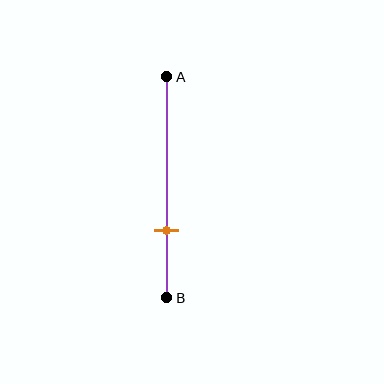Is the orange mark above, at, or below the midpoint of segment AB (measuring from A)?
The orange mark is below the midpoint of segment AB.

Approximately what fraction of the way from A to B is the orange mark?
The orange mark is approximately 70% of the way from A to B.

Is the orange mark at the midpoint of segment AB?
No, the mark is at about 70% from A, not at the 50% midpoint.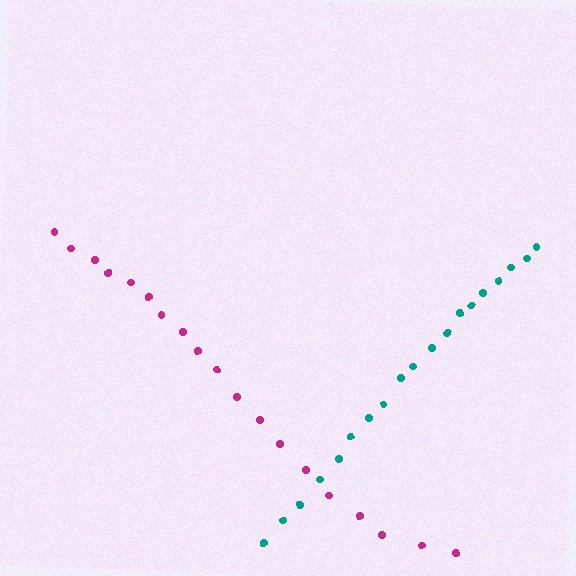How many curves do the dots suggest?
There are 2 distinct paths.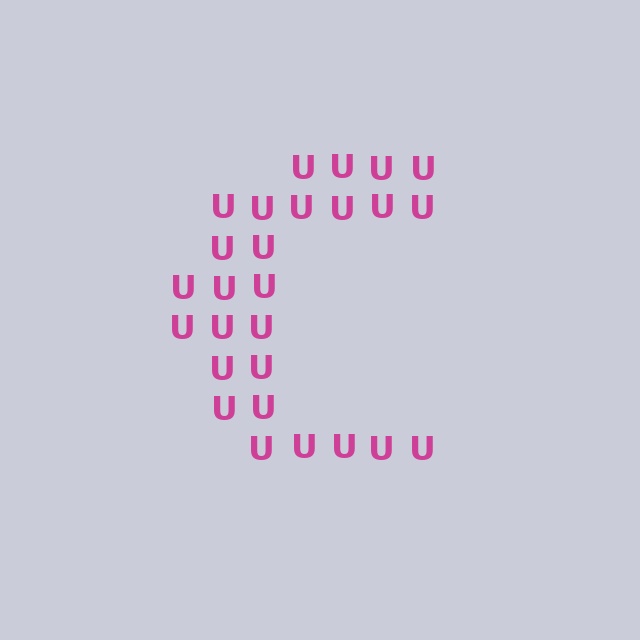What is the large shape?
The large shape is the letter C.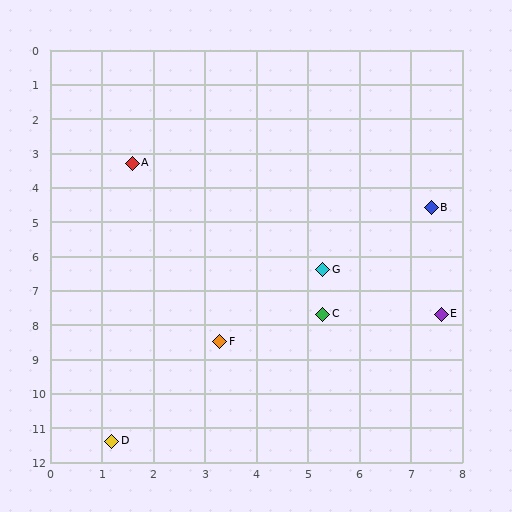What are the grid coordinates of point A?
Point A is at approximately (1.6, 3.3).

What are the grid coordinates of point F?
Point F is at approximately (3.3, 8.5).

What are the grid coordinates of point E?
Point E is at approximately (7.6, 7.7).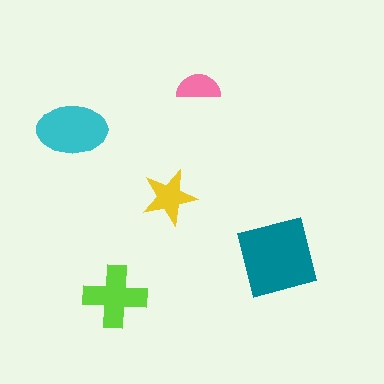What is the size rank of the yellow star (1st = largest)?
4th.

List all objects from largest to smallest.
The teal square, the cyan ellipse, the lime cross, the yellow star, the pink semicircle.